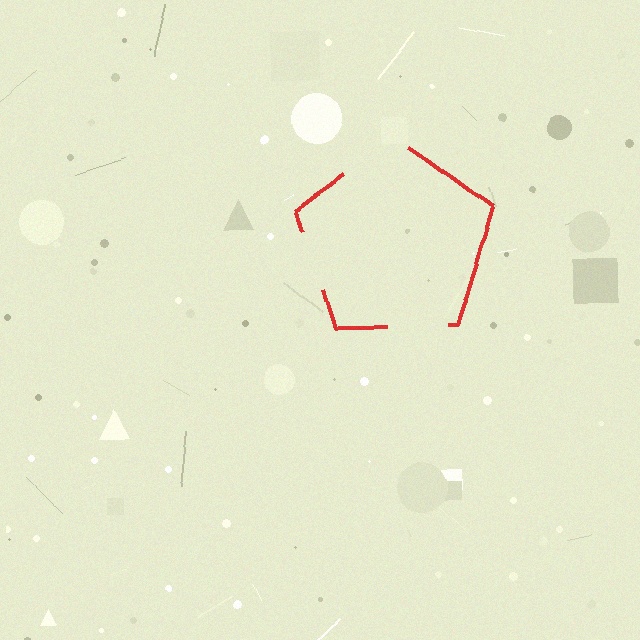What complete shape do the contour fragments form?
The contour fragments form a pentagon.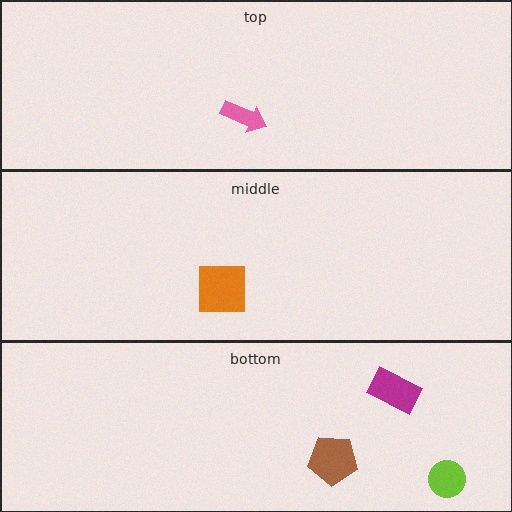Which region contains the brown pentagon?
The bottom region.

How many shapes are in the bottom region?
3.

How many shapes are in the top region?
1.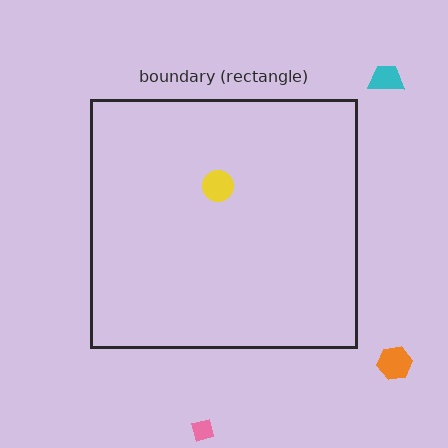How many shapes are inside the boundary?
1 inside, 3 outside.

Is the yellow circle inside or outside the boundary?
Inside.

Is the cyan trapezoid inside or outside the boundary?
Outside.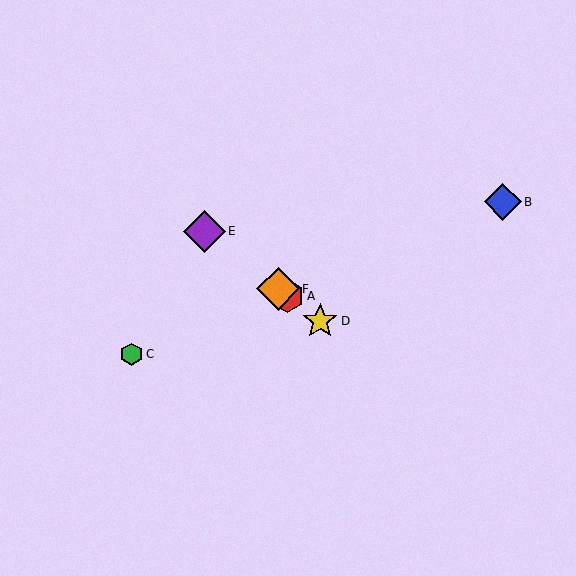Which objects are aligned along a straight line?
Objects A, D, E, F are aligned along a straight line.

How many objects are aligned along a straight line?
4 objects (A, D, E, F) are aligned along a straight line.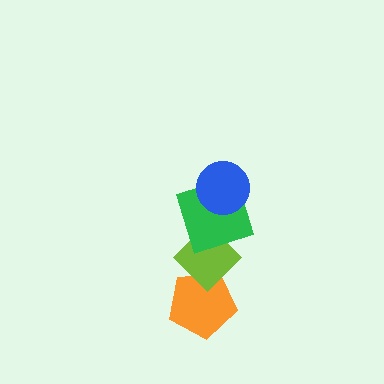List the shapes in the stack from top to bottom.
From top to bottom: the blue circle, the green square, the lime diamond, the orange pentagon.